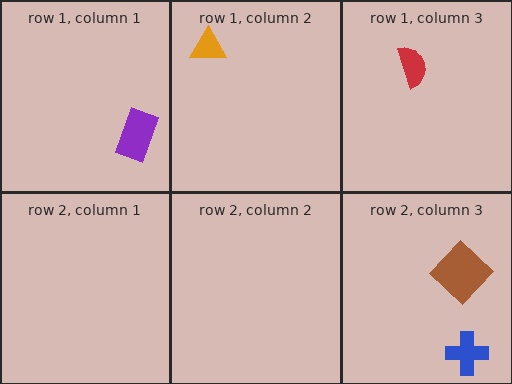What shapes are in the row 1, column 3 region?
The red semicircle.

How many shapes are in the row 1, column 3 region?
1.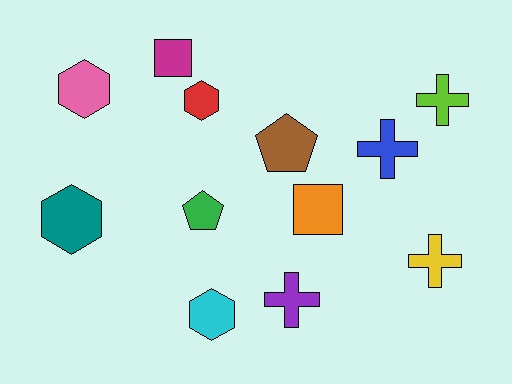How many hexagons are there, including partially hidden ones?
There are 4 hexagons.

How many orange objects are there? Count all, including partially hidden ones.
There is 1 orange object.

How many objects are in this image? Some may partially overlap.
There are 12 objects.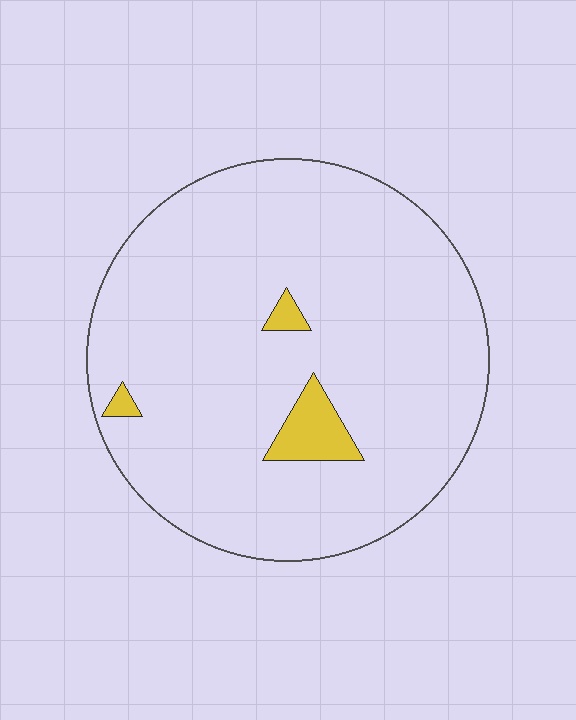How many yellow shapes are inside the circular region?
3.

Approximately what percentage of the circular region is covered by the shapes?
Approximately 5%.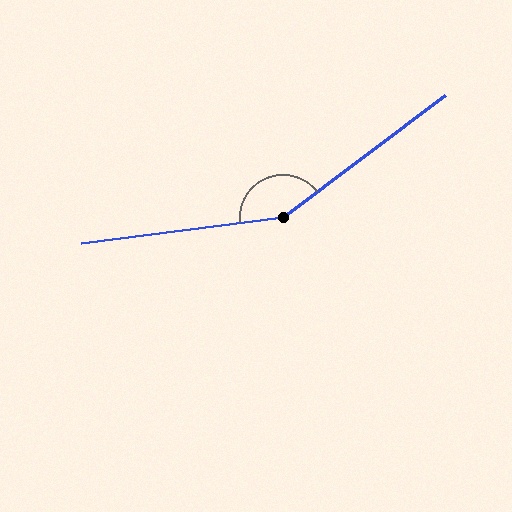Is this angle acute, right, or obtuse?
It is obtuse.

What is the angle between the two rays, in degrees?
Approximately 150 degrees.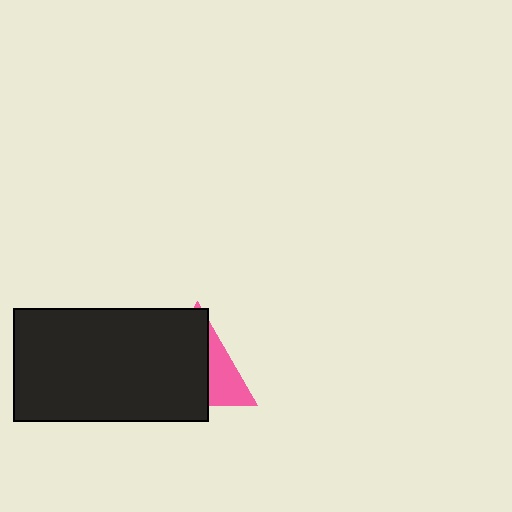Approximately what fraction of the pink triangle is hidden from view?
Roughly 67% of the pink triangle is hidden behind the black rectangle.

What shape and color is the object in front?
The object in front is a black rectangle.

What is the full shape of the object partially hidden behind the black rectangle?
The partially hidden object is a pink triangle.